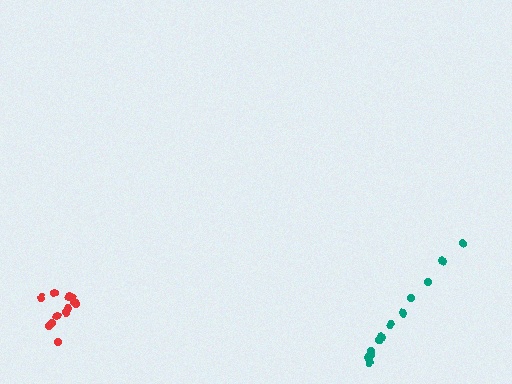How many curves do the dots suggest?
There are 2 distinct paths.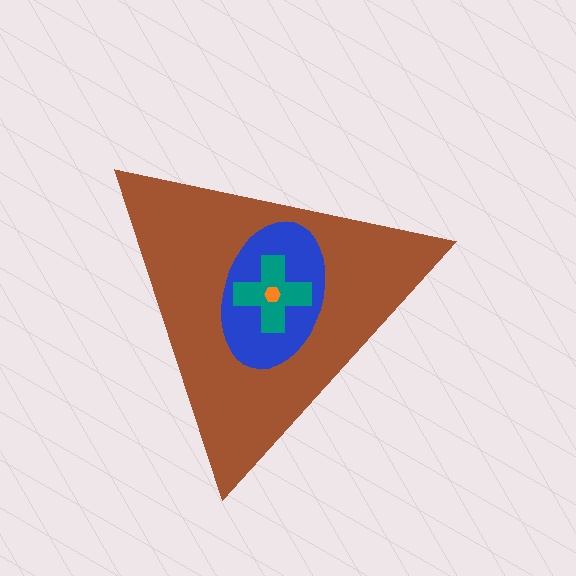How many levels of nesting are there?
4.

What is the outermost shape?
The brown triangle.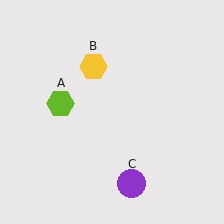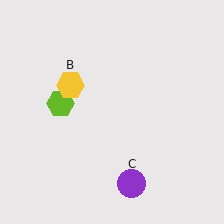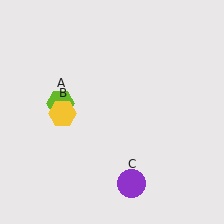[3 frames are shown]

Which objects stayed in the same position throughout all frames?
Lime hexagon (object A) and purple circle (object C) remained stationary.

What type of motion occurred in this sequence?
The yellow hexagon (object B) rotated counterclockwise around the center of the scene.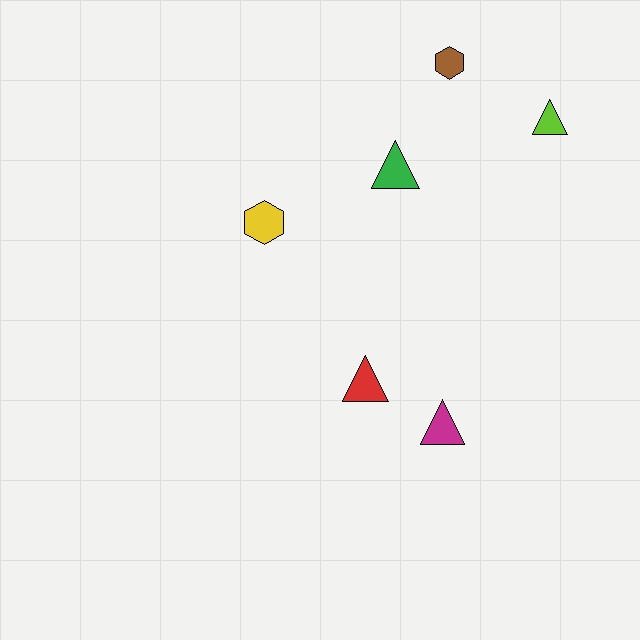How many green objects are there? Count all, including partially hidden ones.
There is 1 green object.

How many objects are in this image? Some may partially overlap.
There are 6 objects.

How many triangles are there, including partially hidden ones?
There are 4 triangles.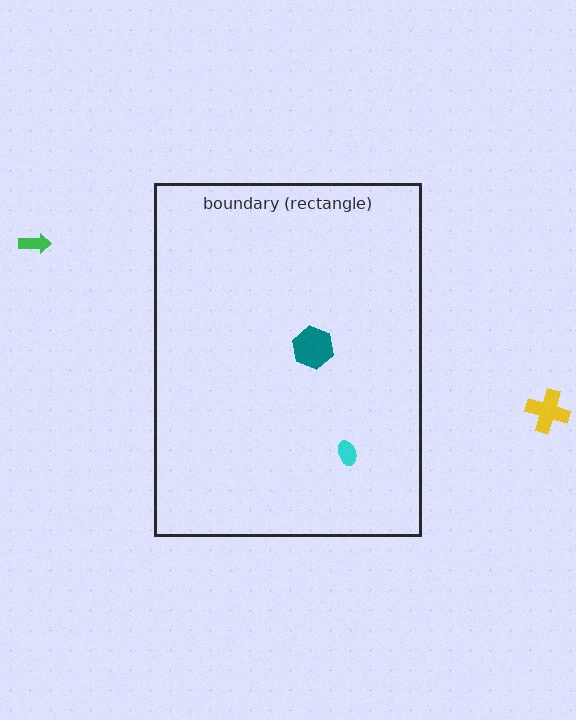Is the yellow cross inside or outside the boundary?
Outside.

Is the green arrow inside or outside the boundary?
Outside.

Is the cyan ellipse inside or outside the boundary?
Inside.